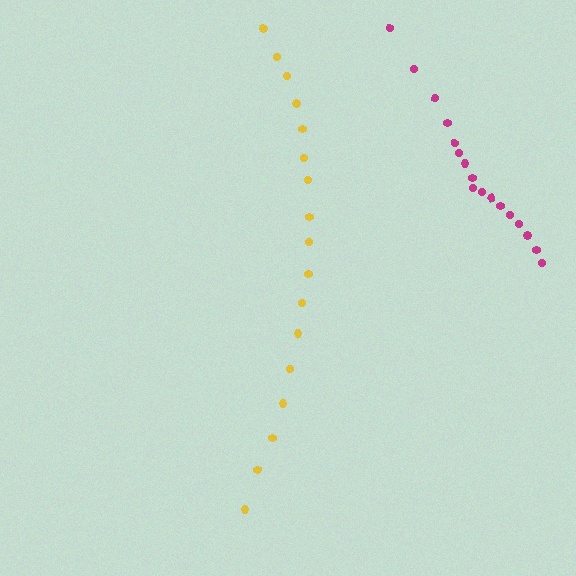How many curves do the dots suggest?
There are 2 distinct paths.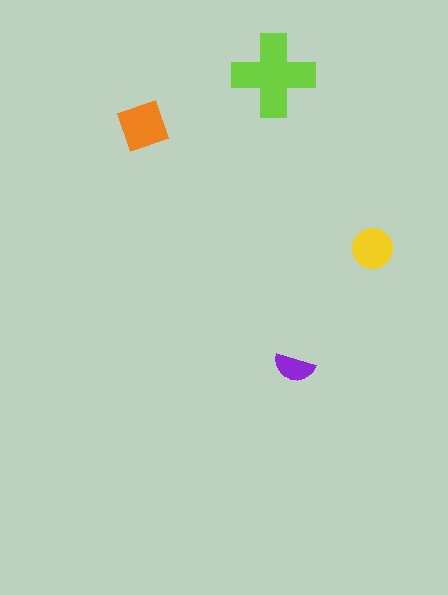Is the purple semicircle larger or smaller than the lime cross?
Smaller.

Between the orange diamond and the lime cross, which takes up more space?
The lime cross.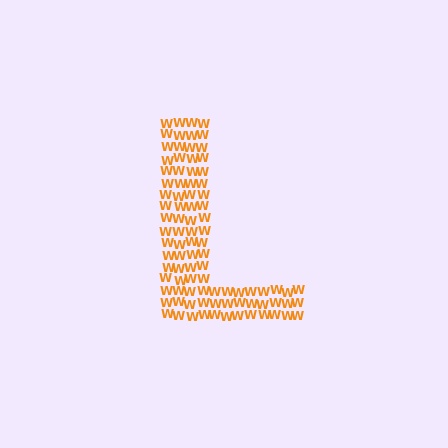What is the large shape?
The large shape is the letter L.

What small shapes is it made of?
It is made of small letter W's.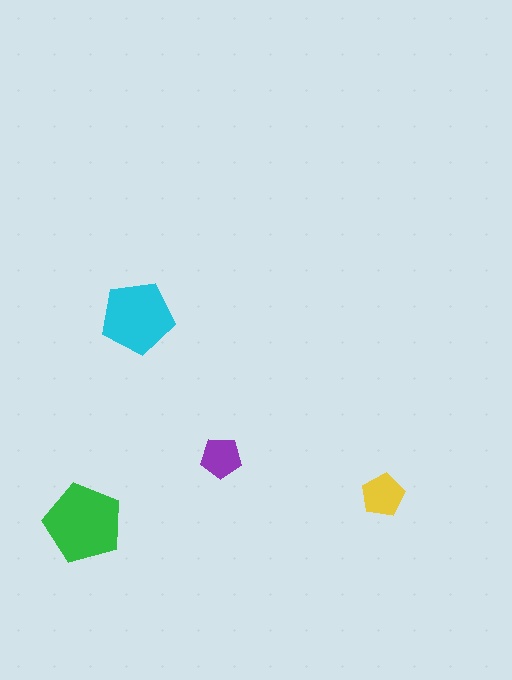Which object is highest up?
The cyan pentagon is topmost.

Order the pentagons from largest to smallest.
the green one, the cyan one, the yellow one, the purple one.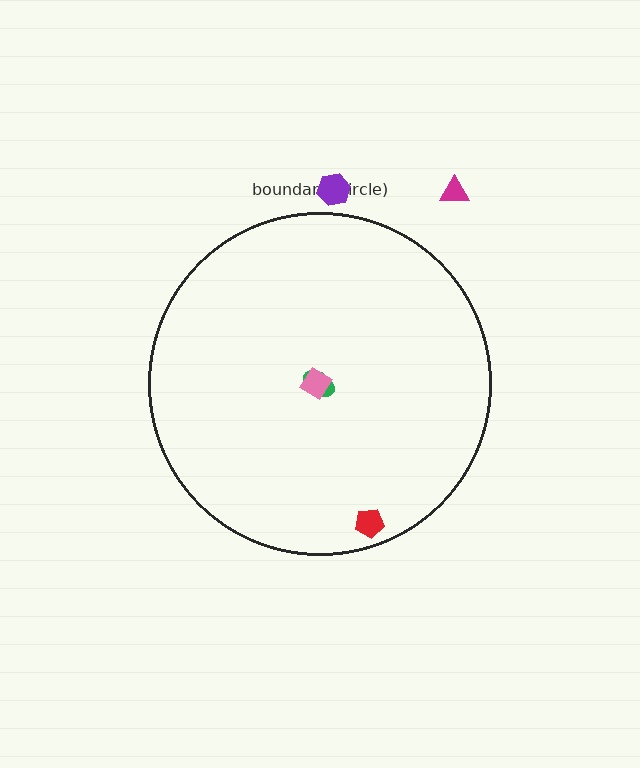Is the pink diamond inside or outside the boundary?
Inside.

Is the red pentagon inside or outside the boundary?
Inside.